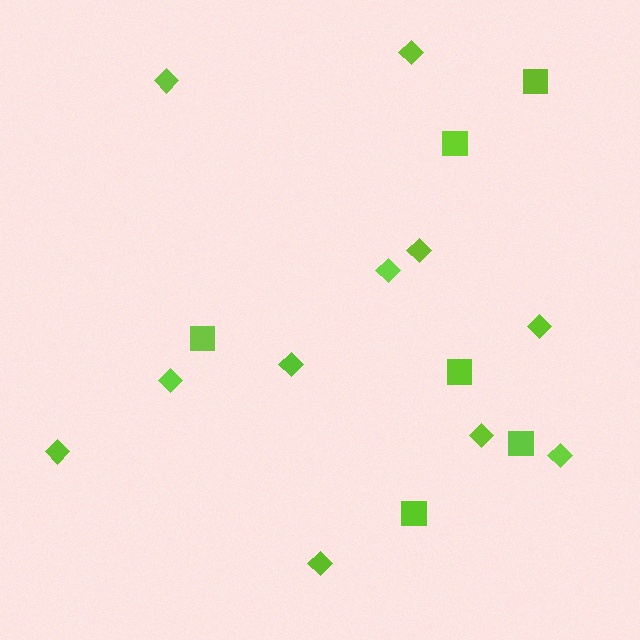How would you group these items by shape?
There are 2 groups: one group of diamonds (11) and one group of squares (6).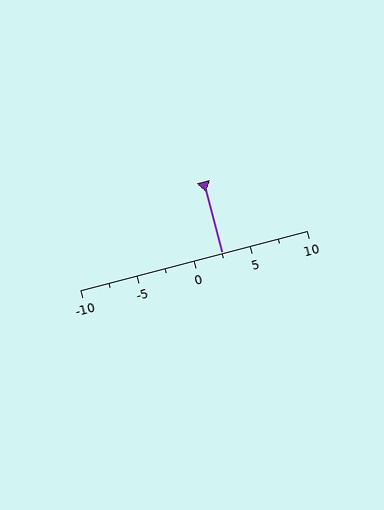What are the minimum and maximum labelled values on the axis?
The axis runs from -10 to 10.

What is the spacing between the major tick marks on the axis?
The major ticks are spaced 5 apart.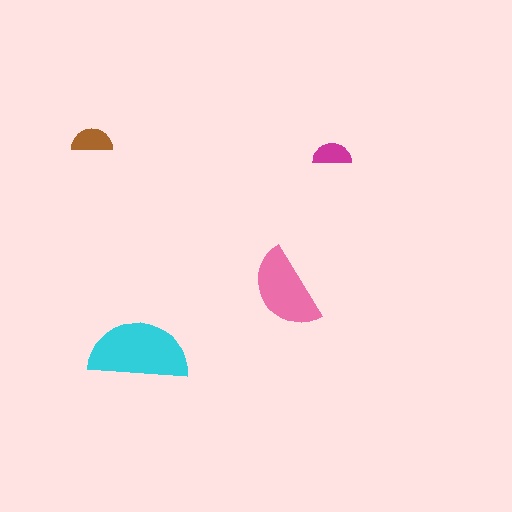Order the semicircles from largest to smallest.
the cyan one, the pink one, the brown one, the magenta one.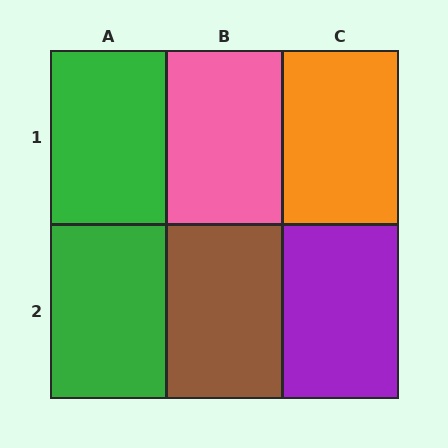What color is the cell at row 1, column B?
Pink.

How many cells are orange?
1 cell is orange.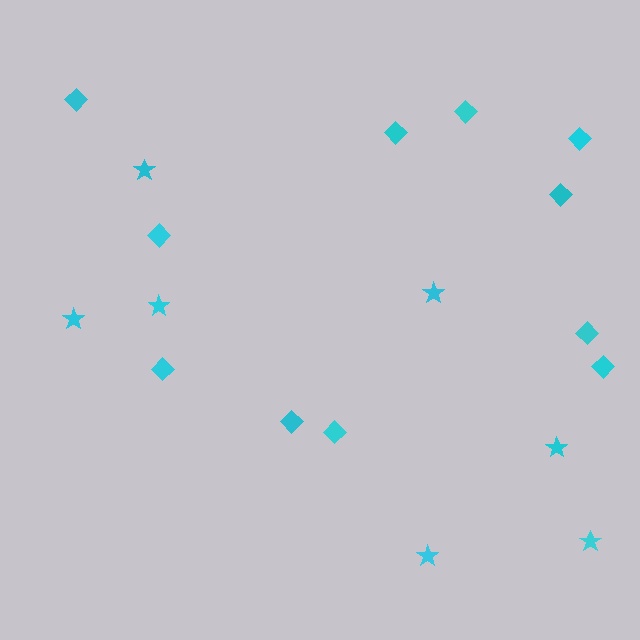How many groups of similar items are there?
There are 2 groups: one group of stars (7) and one group of diamonds (11).